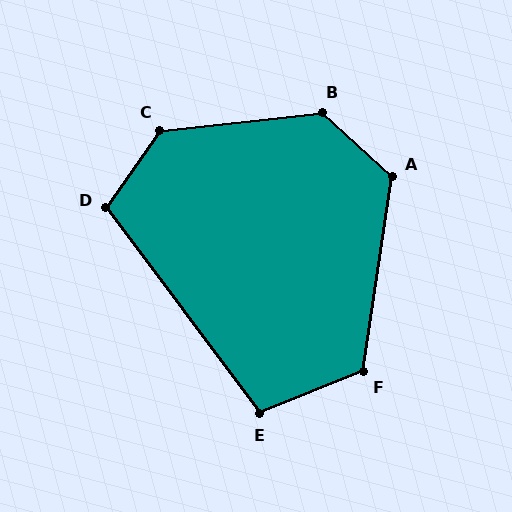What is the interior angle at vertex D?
Approximately 108 degrees (obtuse).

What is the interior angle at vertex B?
Approximately 131 degrees (obtuse).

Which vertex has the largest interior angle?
C, at approximately 131 degrees.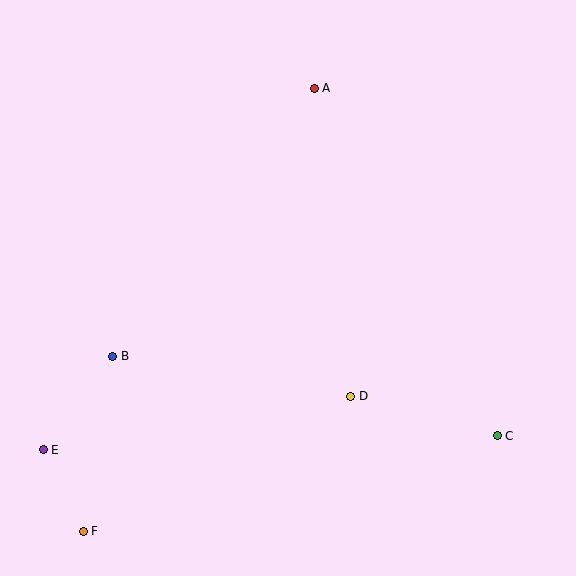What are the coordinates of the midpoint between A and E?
The midpoint between A and E is at (179, 269).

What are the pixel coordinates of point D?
Point D is at (351, 396).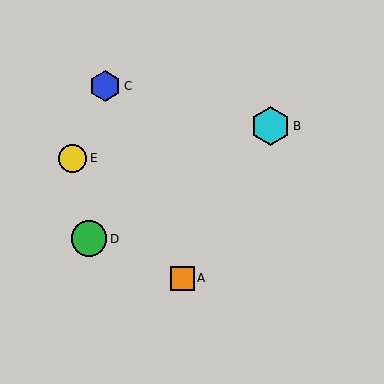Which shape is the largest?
The cyan hexagon (labeled B) is the largest.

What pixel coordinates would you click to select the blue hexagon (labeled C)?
Click at (105, 86) to select the blue hexagon C.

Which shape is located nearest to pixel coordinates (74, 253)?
The green circle (labeled D) at (89, 239) is nearest to that location.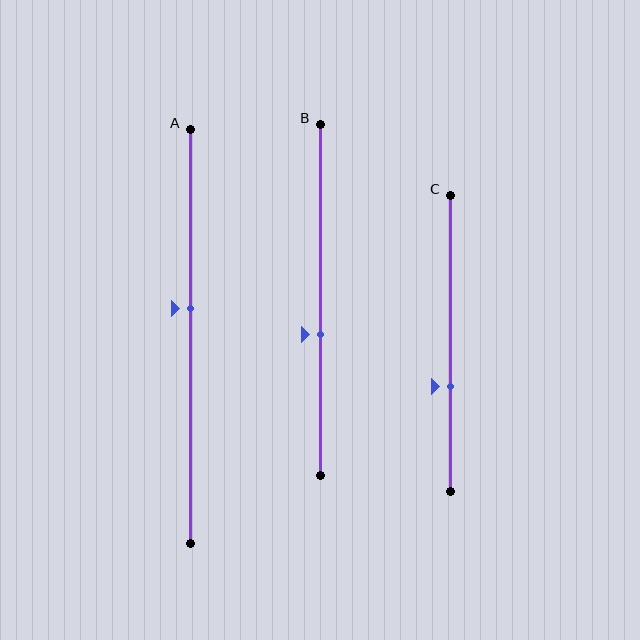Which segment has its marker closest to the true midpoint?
Segment A has its marker closest to the true midpoint.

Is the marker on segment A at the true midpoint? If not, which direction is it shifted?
No, the marker on segment A is shifted upward by about 7% of the segment length.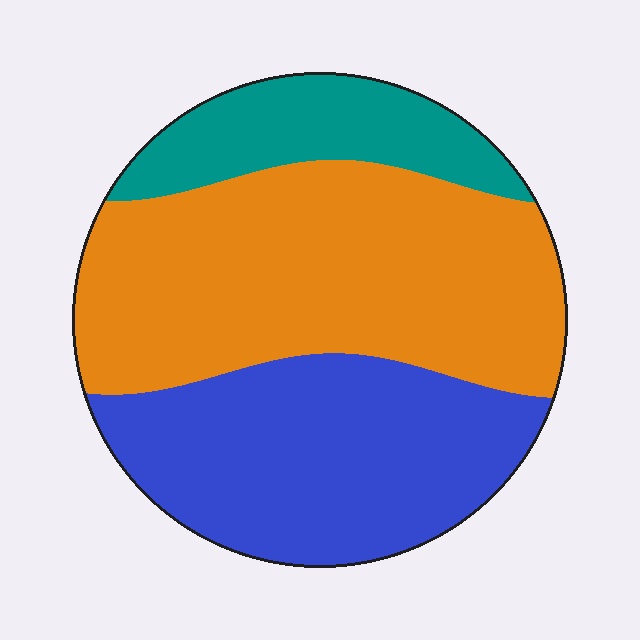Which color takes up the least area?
Teal, at roughly 15%.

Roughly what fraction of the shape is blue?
Blue takes up about three eighths (3/8) of the shape.